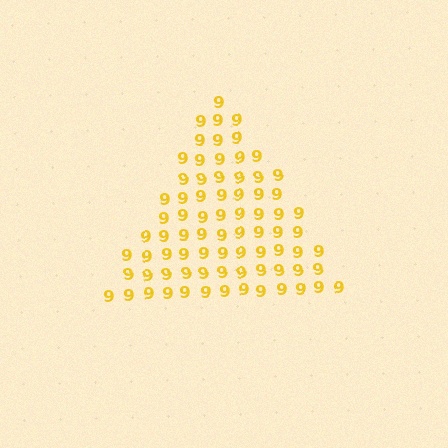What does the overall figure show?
The overall figure shows a triangle.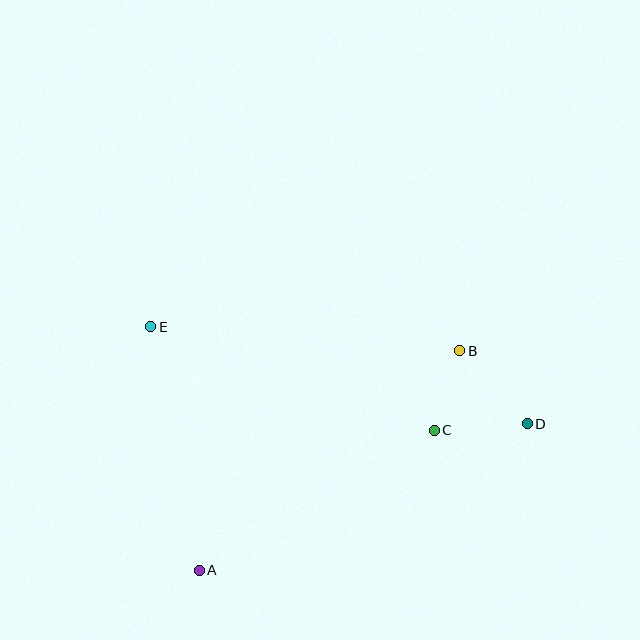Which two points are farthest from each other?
Points D and E are farthest from each other.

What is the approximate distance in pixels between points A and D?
The distance between A and D is approximately 359 pixels.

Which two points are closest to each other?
Points B and C are closest to each other.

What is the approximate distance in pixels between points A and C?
The distance between A and C is approximately 274 pixels.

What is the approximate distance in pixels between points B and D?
The distance between B and D is approximately 99 pixels.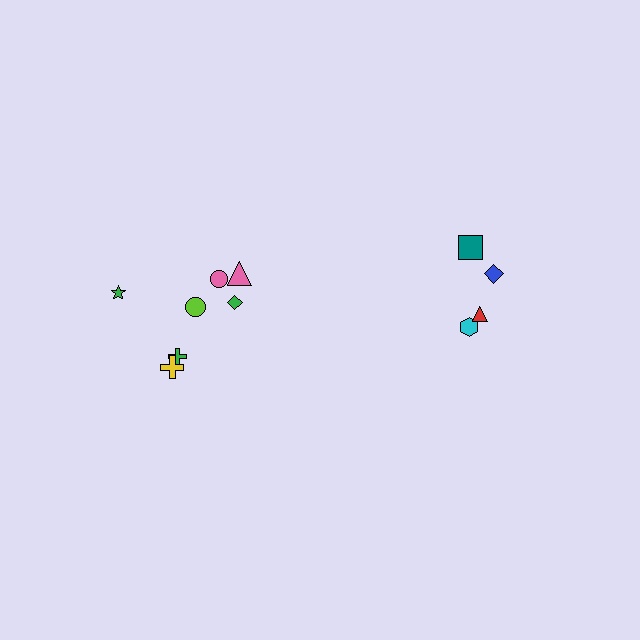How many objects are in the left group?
There are 7 objects.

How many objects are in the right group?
There are 4 objects.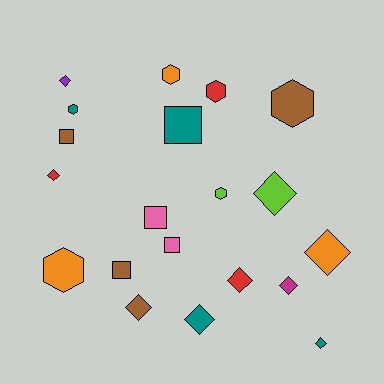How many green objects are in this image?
There are no green objects.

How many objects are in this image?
There are 20 objects.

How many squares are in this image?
There are 5 squares.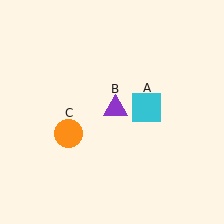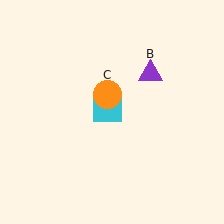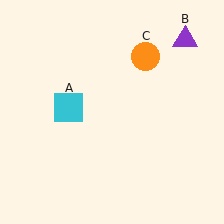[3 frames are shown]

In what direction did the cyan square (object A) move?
The cyan square (object A) moved left.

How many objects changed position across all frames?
3 objects changed position: cyan square (object A), purple triangle (object B), orange circle (object C).